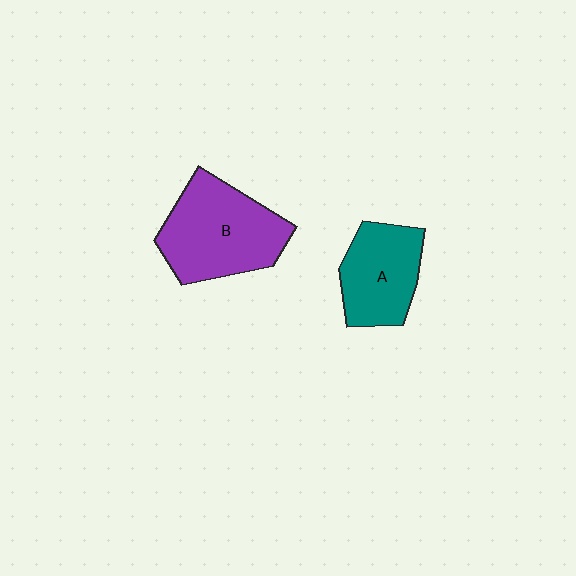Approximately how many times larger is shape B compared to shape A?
Approximately 1.4 times.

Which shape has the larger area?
Shape B (purple).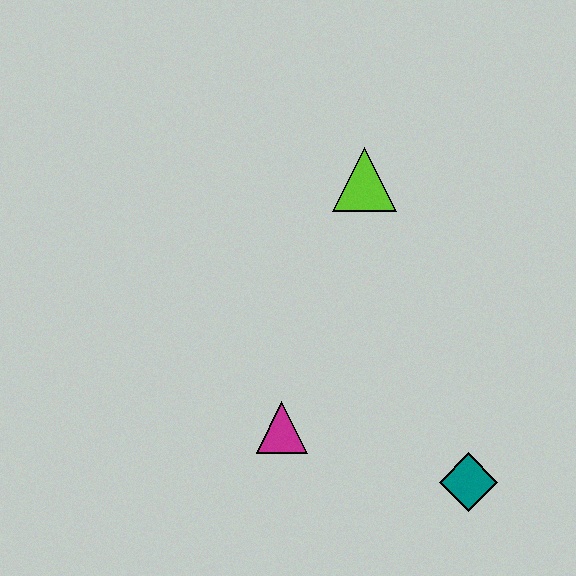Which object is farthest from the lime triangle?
The teal diamond is farthest from the lime triangle.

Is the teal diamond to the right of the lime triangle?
Yes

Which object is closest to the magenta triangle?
The teal diamond is closest to the magenta triangle.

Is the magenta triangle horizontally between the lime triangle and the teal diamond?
No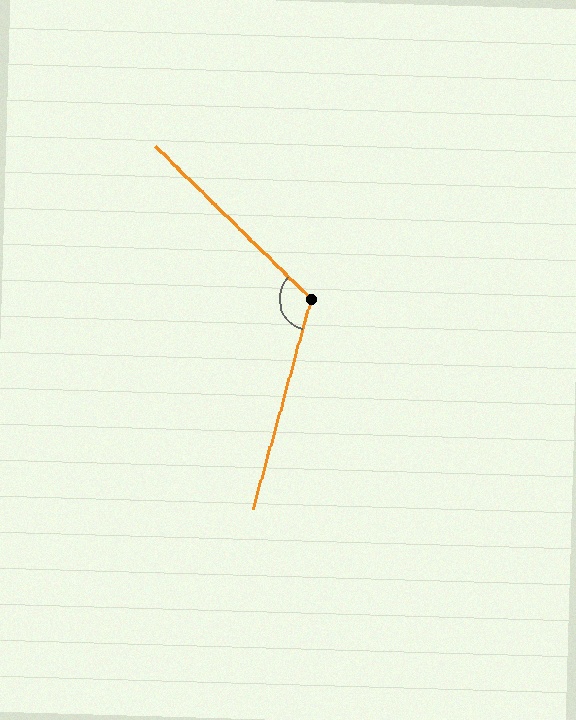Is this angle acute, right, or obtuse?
It is obtuse.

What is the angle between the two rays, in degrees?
Approximately 119 degrees.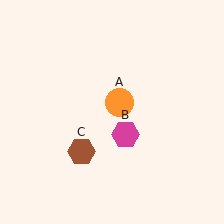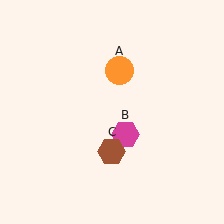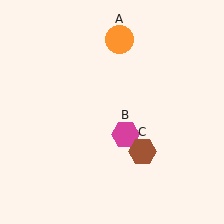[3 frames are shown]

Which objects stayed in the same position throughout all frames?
Magenta hexagon (object B) remained stationary.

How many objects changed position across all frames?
2 objects changed position: orange circle (object A), brown hexagon (object C).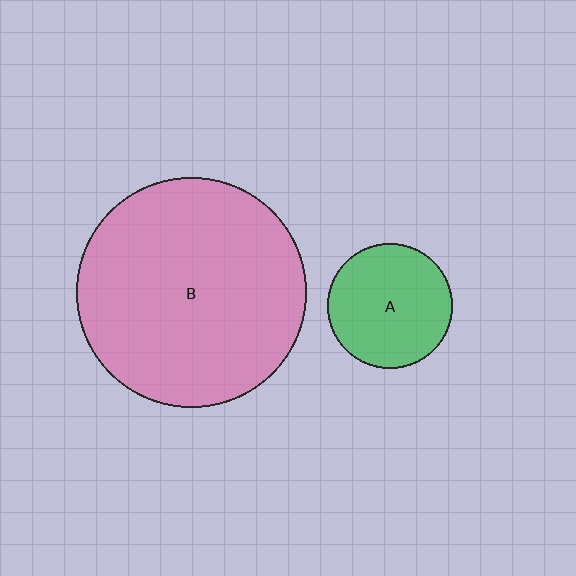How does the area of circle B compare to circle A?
Approximately 3.4 times.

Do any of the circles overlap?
No, none of the circles overlap.